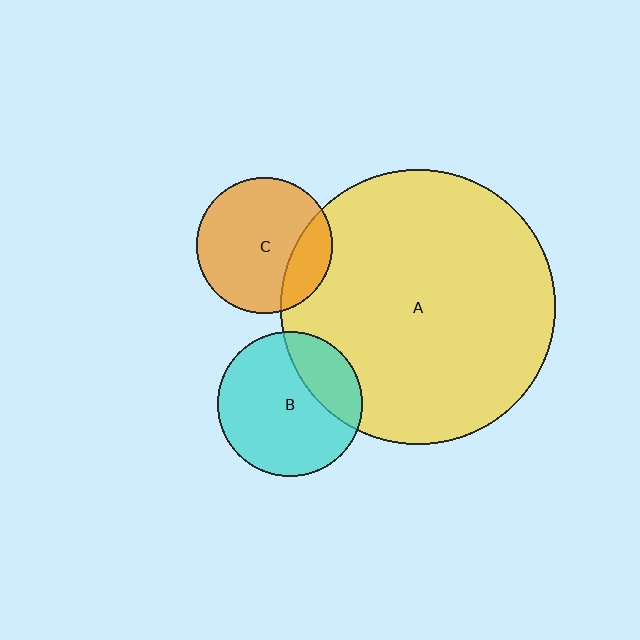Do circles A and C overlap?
Yes.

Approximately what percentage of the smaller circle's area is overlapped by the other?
Approximately 20%.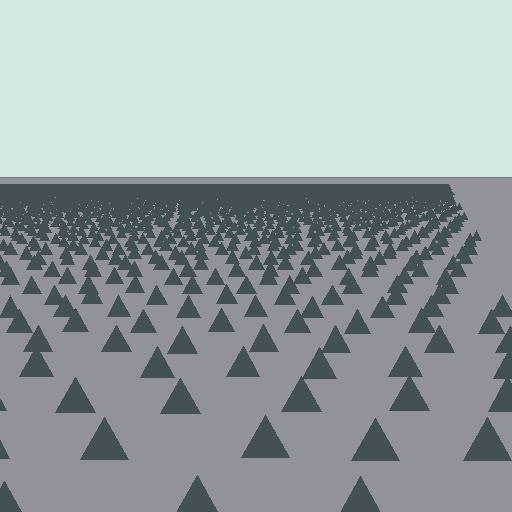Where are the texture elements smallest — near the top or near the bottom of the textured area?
Near the top.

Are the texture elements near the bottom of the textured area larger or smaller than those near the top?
Larger. Near the bottom, elements are closer to the viewer and appear at a bigger on-screen size.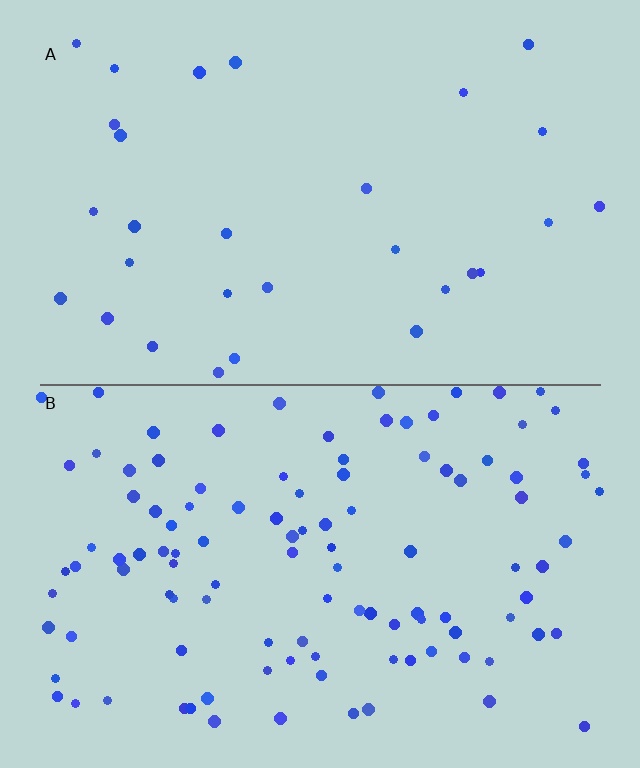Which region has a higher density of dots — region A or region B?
B (the bottom).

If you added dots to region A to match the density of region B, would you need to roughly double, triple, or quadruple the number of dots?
Approximately quadruple.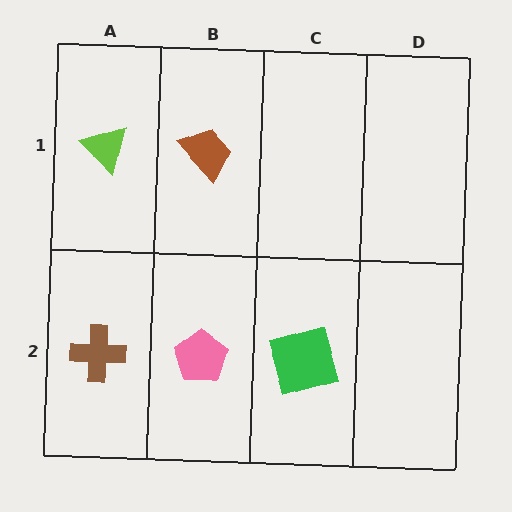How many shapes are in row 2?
3 shapes.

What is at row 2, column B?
A pink pentagon.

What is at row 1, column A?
A lime triangle.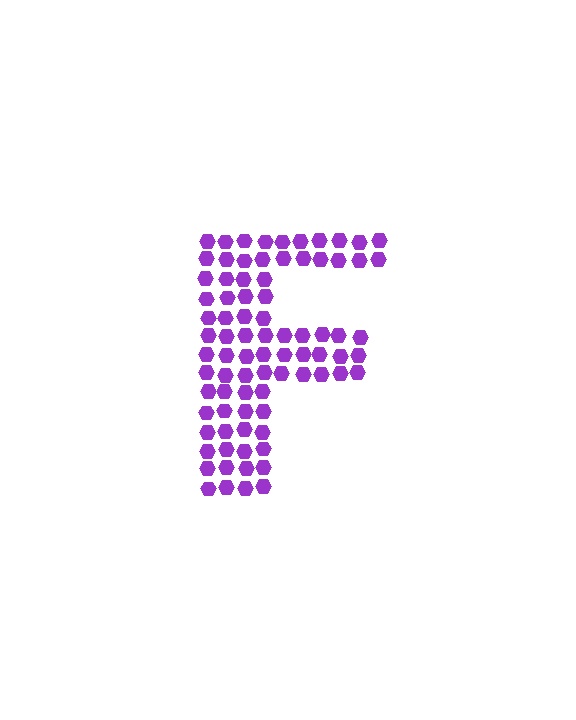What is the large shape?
The large shape is the letter F.